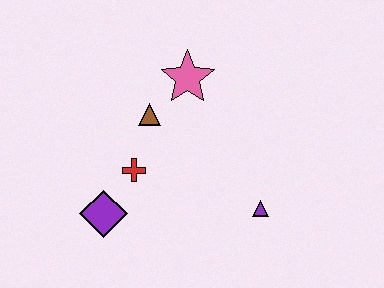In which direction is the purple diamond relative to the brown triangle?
The purple diamond is below the brown triangle.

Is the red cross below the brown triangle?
Yes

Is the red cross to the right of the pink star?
No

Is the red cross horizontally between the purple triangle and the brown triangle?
No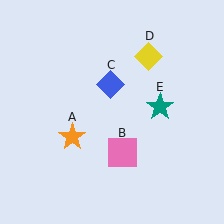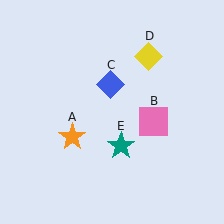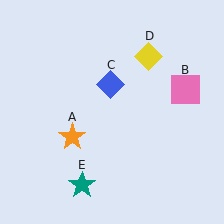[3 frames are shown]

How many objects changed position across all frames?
2 objects changed position: pink square (object B), teal star (object E).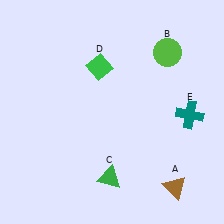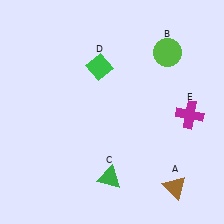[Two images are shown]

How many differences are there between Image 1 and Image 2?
There is 1 difference between the two images.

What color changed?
The cross (E) changed from teal in Image 1 to magenta in Image 2.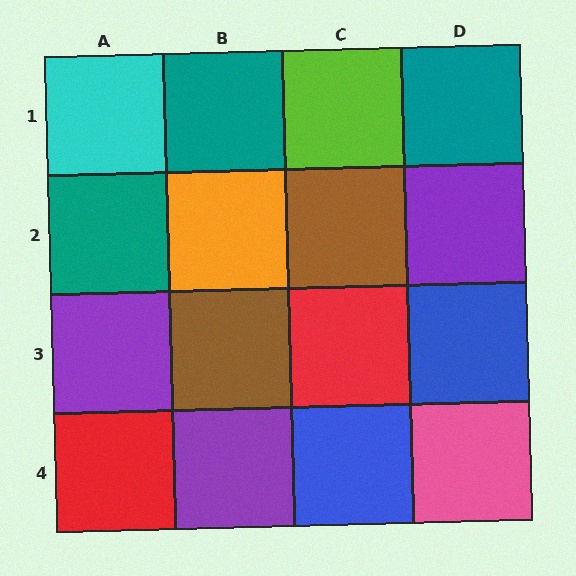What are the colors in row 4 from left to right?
Red, purple, blue, pink.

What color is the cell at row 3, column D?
Blue.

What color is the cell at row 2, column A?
Teal.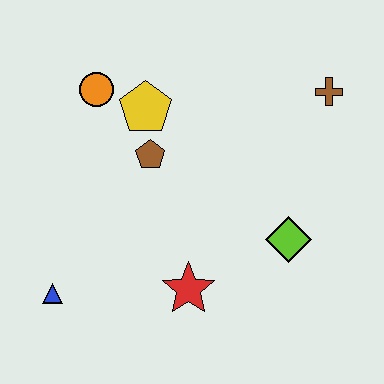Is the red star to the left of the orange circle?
No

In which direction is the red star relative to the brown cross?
The red star is below the brown cross.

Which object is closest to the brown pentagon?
The yellow pentagon is closest to the brown pentagon.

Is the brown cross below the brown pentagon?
No